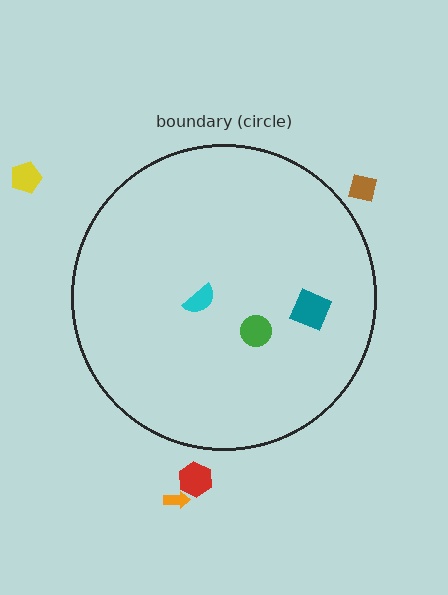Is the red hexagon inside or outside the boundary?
Outside.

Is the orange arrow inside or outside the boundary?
Outside.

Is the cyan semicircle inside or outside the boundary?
Inside.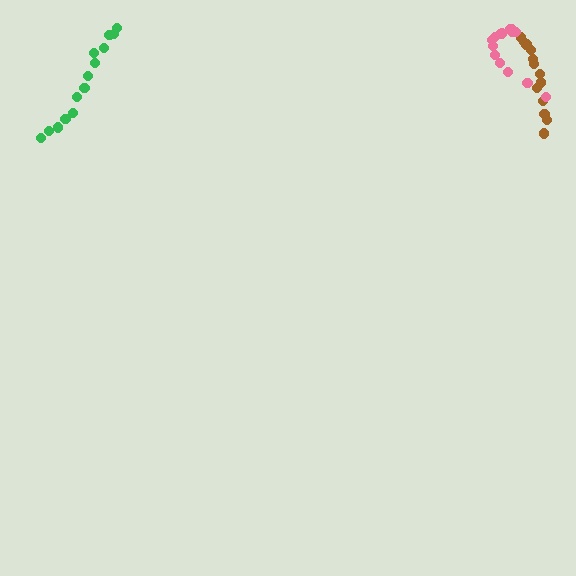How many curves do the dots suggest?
There are 3 distinct paths.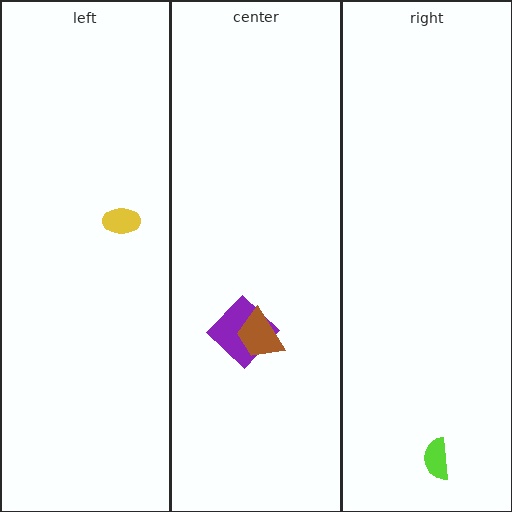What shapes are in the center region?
The purple diamond, the brown trapezoid.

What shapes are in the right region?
The lime semicircle.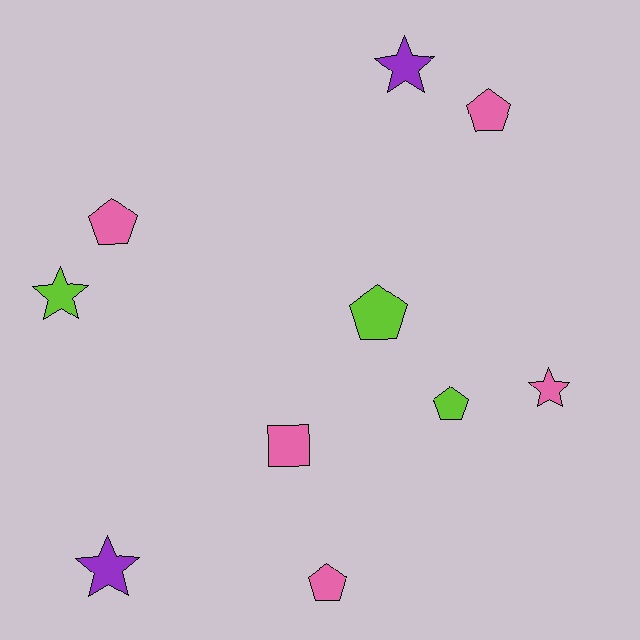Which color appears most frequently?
Pink, with 5 objects.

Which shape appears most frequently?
Pentagon, with 5 objects.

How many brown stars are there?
There are no brown stars.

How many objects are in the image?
There are 10 objects.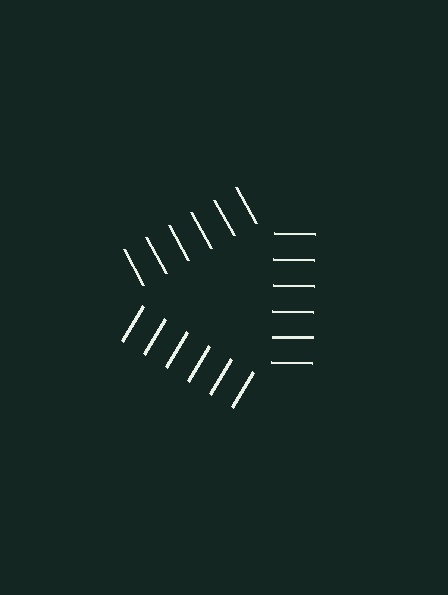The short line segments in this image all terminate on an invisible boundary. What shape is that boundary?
An illusory triangle — the line segments terminate on its edges but no continuous stroke is drawn.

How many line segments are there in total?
18 — 6 along each of the 3 edges.